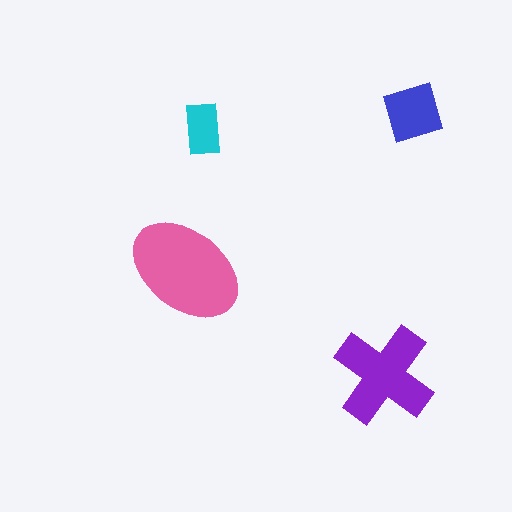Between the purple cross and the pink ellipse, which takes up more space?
The pink ellipse.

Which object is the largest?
The pink ellipse.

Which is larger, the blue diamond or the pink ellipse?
The pink ellipse.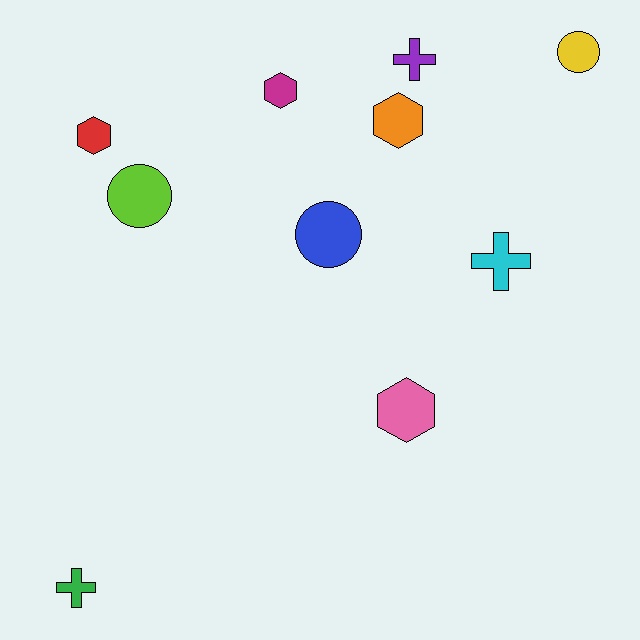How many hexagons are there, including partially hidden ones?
There are 4 hexagons.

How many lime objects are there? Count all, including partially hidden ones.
There is 1 lime object.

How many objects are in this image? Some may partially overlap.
There are 10 objects.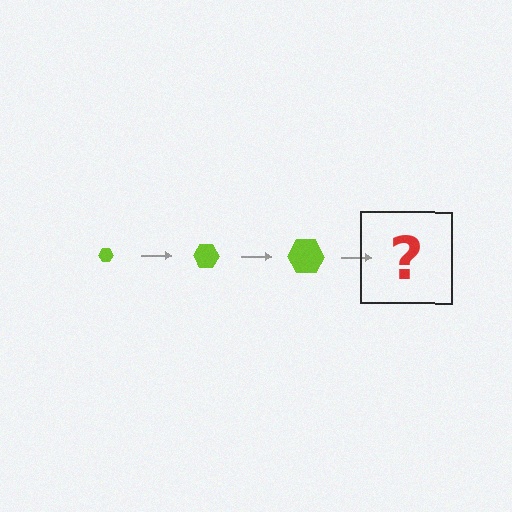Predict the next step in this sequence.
The next step is a lime hexagon, larger than the previous one.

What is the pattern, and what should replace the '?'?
The pattern is that the hexagon gets progressively larger each step. The '?' should be a lime hexagon, larger than the previous one.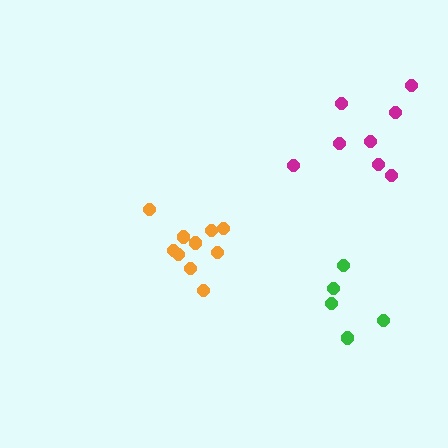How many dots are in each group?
Group 1: 10 dots, Group 2: 5 dots, Group 3: 8 dots (23 total).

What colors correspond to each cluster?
The clusters are colored: orange, green, magenta.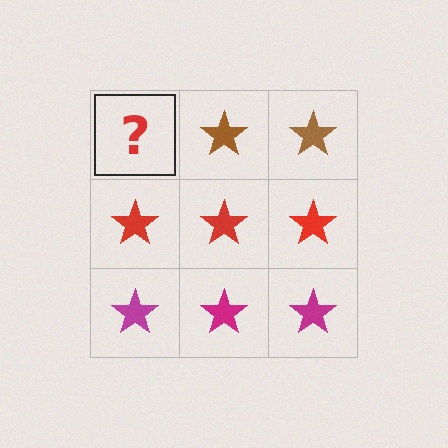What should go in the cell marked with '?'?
The missing cell should contain a brown star.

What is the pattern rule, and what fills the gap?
The rule is that each row has a consistent color. The gap should be filled with a brown star.